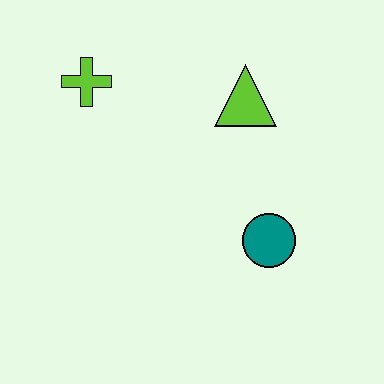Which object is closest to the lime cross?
The lime triangle is closest to the lime cross.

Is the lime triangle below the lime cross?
Yes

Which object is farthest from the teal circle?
The lime cross is farthest from the teal circle.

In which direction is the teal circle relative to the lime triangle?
The teal circle is below the lime triangle.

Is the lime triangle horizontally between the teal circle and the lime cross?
Yes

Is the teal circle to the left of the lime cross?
No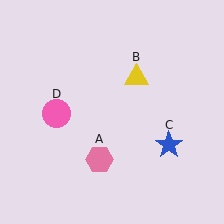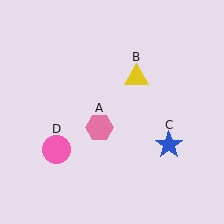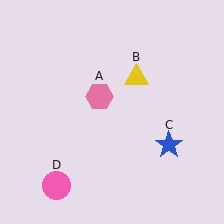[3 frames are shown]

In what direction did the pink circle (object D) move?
The pink circle (object D) moved down.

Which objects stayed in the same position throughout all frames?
Yellow triangle (object B) and blue star (object C) remained stationary.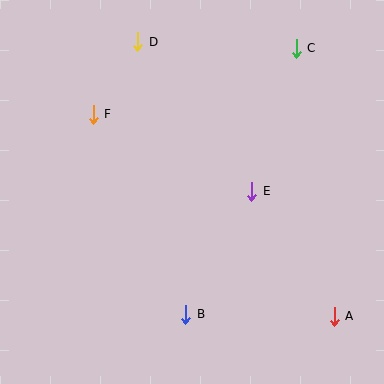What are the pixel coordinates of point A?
Point A is at (334, 316).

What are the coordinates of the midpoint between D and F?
The midpoint between D and F is at (115, 78).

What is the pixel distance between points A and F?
The distance between A and F is 314 pixels.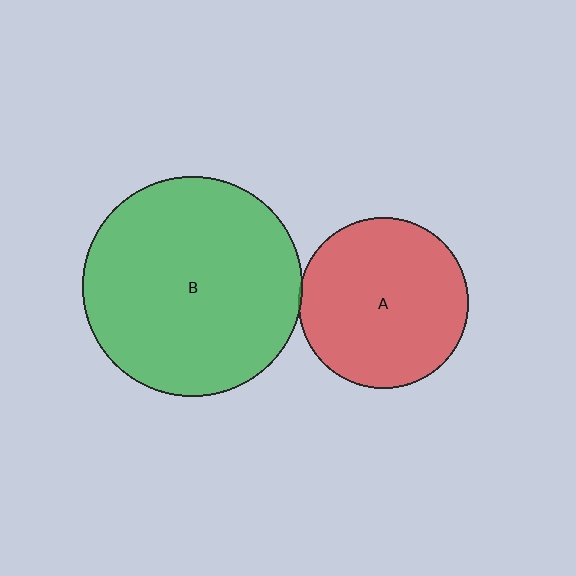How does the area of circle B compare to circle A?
Approximately 1.7 times.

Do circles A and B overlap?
Yes.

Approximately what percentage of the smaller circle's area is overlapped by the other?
Approximately 5%.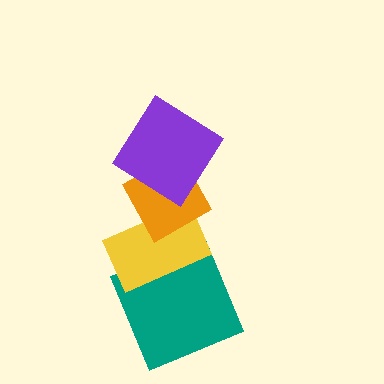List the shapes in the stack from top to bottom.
From top to bottom: the purple diamond, the orange diamond, the yellow rectangle, the teal square.